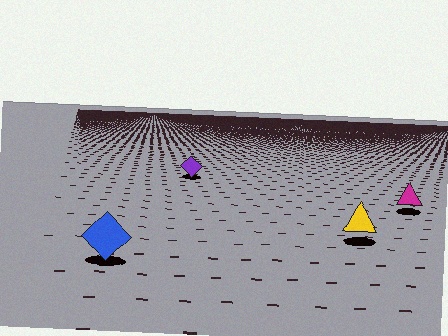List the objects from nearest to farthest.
From nearest to farthest: the blue diamond, the yellow triangle, the magenta triangle, the purple diamond.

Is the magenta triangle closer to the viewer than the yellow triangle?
No. The yellow triangle is closer — you can tell from the texture gradient: the ground texture is coarser near it.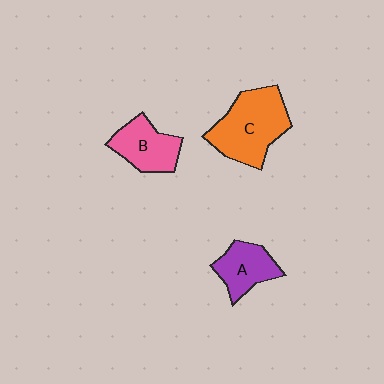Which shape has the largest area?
Shape C (orange).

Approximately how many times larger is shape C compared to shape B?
Approximately 1.6 times.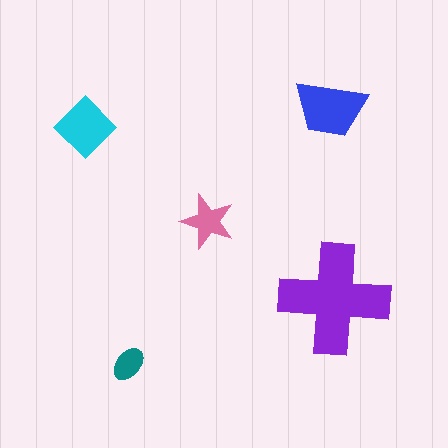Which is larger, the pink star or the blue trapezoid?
The blue trapezoid.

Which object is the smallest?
The teal ellipse.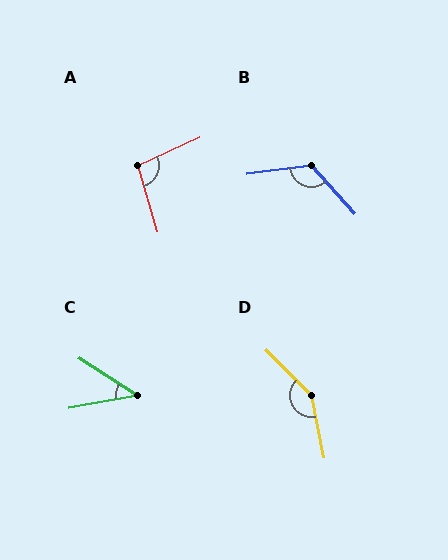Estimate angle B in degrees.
Approximately 125 degrees.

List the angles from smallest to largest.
C (43°), A (98°), B (125°), D (146°).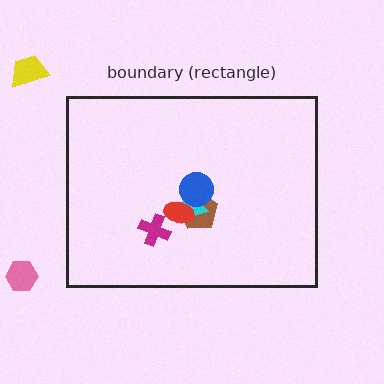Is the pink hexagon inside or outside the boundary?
Outside.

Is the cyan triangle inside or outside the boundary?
Inside.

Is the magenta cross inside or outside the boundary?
Inside.